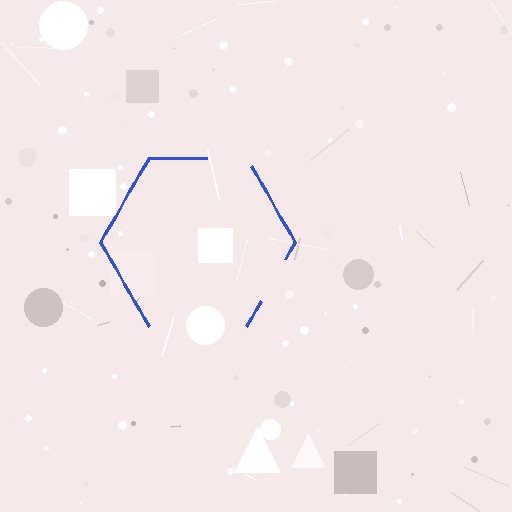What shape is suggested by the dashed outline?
The dashed outline suggests a hexagon.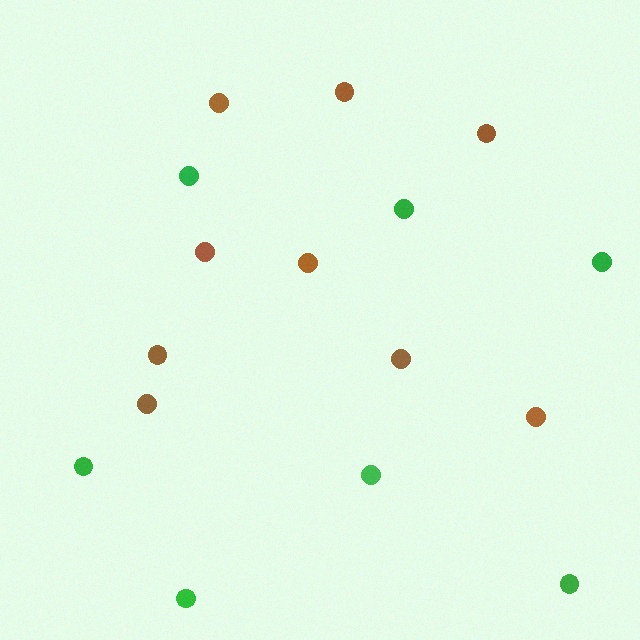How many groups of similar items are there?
There are 2 groups: one group of brown circles (9) and one group of green circles (7).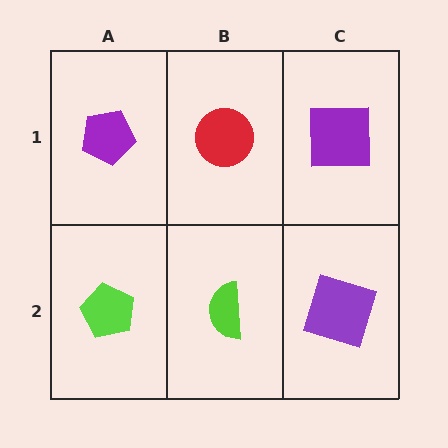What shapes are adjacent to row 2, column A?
A purple pentagon (row 1, column A), a lime semicircle (row 2, column B).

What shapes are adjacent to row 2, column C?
A purple square (row 1, column C), a lime semicircle (row 2, column B).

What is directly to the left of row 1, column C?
A red circle.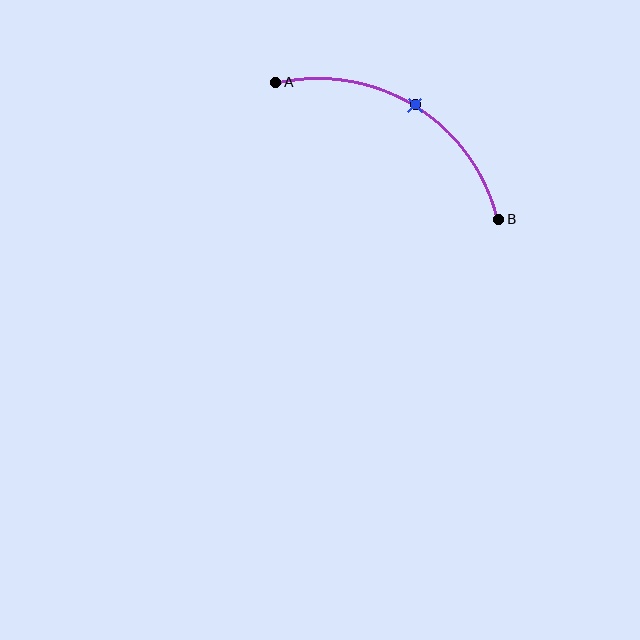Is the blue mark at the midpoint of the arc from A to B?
Yes. The blue mark lies on the arc at equal arc-length from both A and B — it is the arc midpoint.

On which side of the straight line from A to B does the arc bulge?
The arc bulges above the straight line connecting A and B.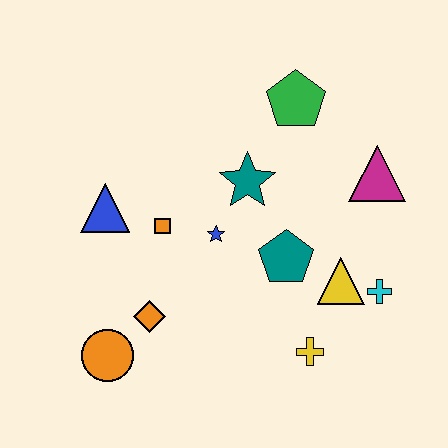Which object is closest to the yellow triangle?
The cyan cross is closest to the yellow triangle.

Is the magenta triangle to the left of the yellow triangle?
No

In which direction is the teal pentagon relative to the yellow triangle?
The teal pentagon is to the left of the yellow triangle.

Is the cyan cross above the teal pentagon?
No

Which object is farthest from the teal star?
The orange circle is farthest from the teal star.